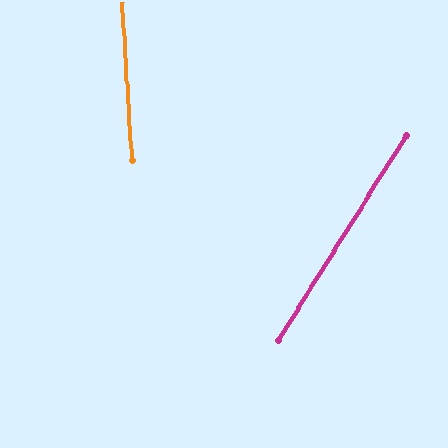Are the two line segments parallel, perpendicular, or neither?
Neither parallel nor perpendicular — they differ by about 35°.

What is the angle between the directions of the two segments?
Approximately 35 degrees.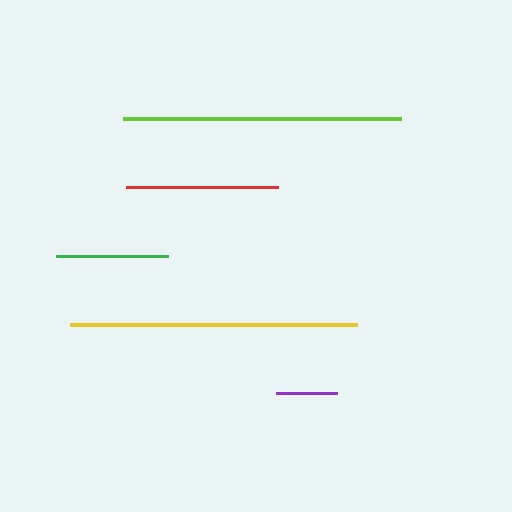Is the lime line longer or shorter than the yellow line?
The yellow line is longer than the lime line.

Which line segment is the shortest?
The purple line is the shortest at approximately 61 pixels.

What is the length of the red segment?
The red segment is approximately 152 pixels long.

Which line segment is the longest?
The yellow line is the longest at approximately 287 pixels.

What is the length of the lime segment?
The lime segment is approximately 278 pixels long.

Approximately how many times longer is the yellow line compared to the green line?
The yellow line is approximately 2.6 times the length of the green line.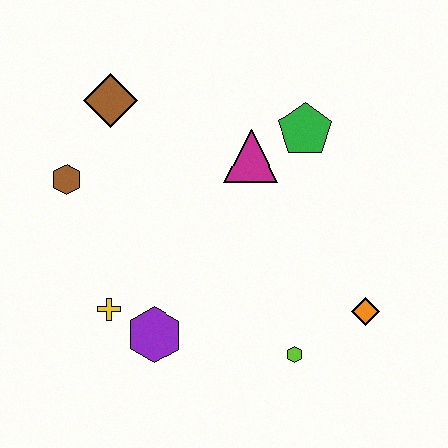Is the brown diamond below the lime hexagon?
No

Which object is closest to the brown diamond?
The brown hexagon is closest to the brown diamond.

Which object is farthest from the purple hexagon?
The green pentagon is farthest from the purple hexagon.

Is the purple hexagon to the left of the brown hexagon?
No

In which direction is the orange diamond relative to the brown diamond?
The orange diamond is to the right of the brown diamond.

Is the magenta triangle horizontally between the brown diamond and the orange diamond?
Yes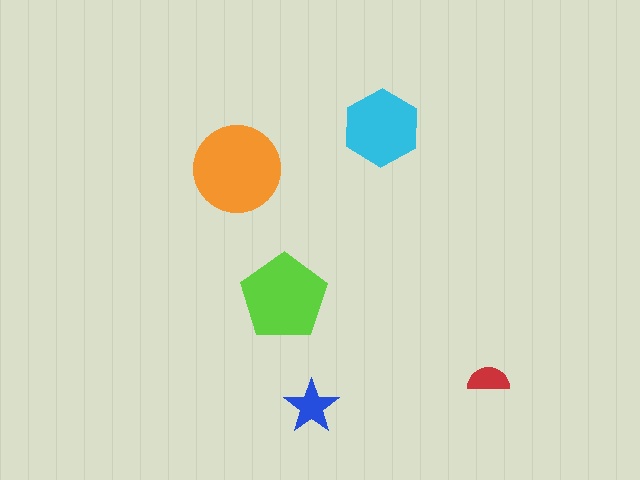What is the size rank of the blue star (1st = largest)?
4th.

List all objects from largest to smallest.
The orange circle, the lime pentagon, the cyan hexagon, the blue star, the red semicircle.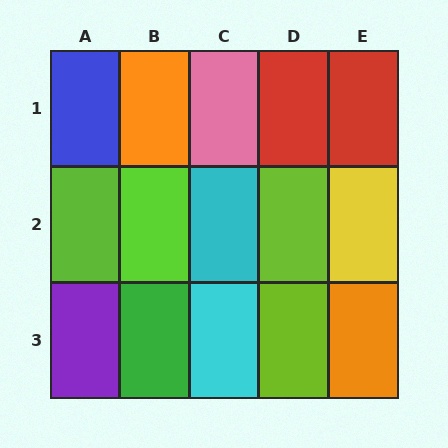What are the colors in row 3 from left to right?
Purple, green, cyan, lime, orange.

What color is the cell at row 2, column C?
Cyan.